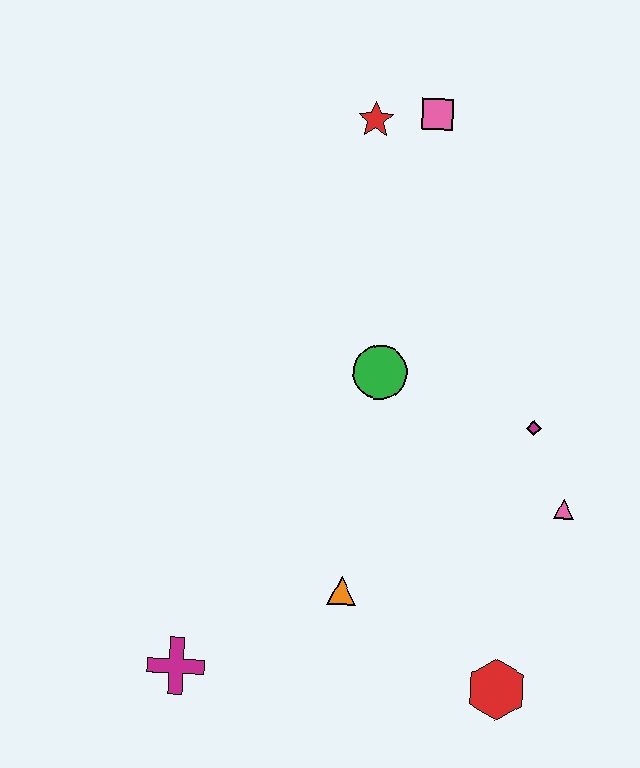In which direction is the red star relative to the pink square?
The red star is to the left of the pink square.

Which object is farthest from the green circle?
The magenta cross is farthest from the green circle.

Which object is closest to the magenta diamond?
The pink triangle is closest to the magenta diamond.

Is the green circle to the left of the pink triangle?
Yes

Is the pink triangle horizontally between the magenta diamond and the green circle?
No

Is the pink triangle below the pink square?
Yes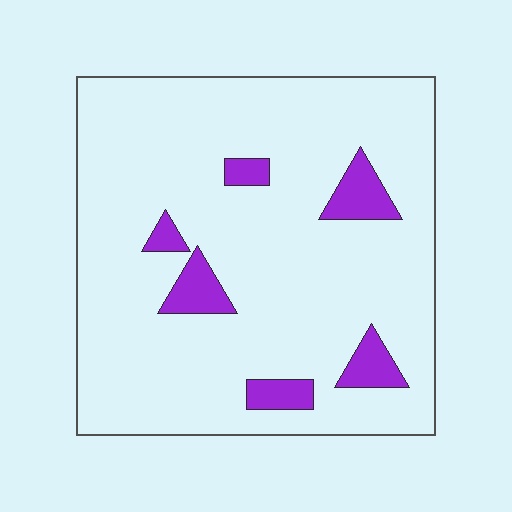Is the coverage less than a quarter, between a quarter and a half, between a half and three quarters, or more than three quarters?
Less than a quarter.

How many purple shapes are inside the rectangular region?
6.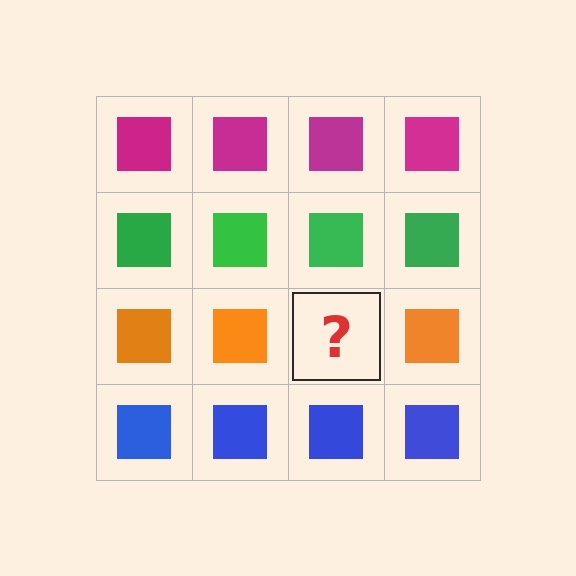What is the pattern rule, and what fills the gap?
The rule is that each row has a consistent color. The gap should be filled with an orange square.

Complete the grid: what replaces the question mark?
The question mark should be replaced with an orange square.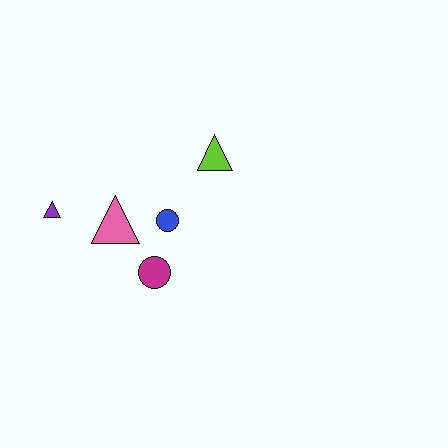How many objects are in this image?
There are 5 objects.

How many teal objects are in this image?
There are no teal objects.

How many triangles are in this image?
There are 3 triangles.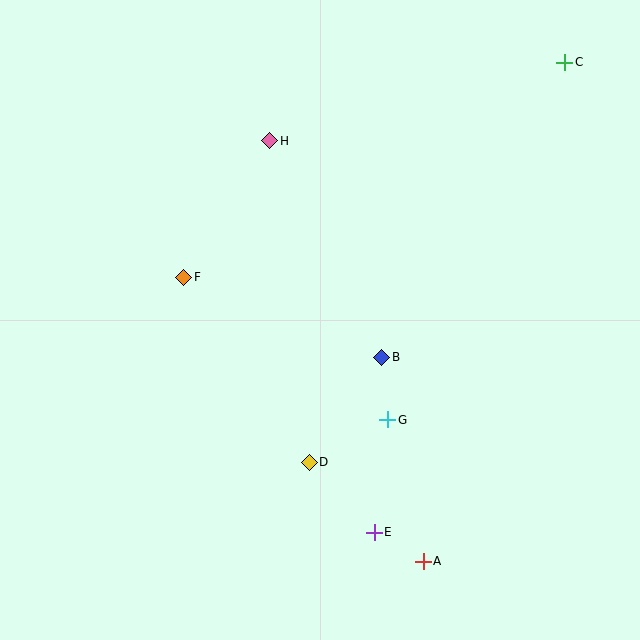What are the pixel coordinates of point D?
Point D is at (309, 462).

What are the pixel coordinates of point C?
Point C is at (565, 62).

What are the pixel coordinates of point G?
Point G is at (388, 420).